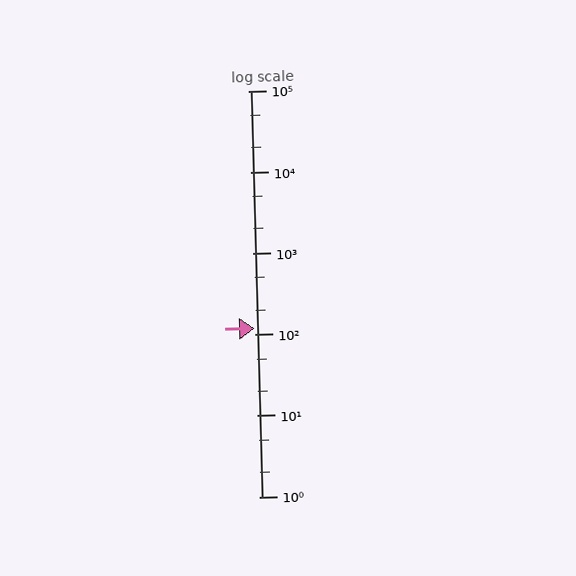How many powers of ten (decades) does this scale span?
The scale spans 5 decades, from 1 to 100000.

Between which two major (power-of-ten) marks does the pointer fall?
The pointer is between 100 and 1000.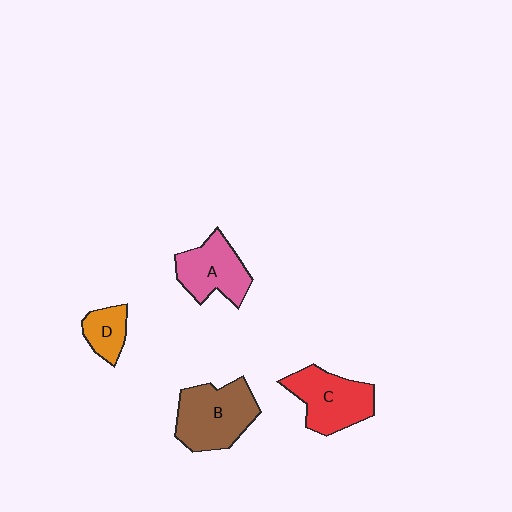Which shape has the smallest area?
Shape D (orange).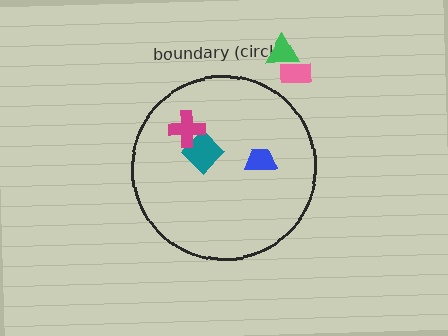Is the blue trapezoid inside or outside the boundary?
Inside.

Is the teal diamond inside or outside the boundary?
Inside.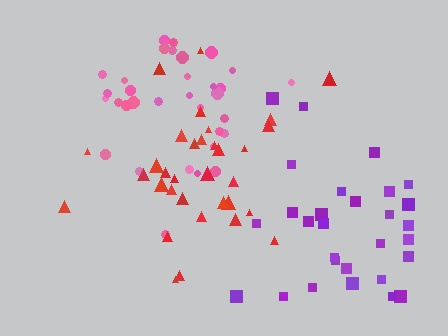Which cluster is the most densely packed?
Pink.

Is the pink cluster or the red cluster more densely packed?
Pink.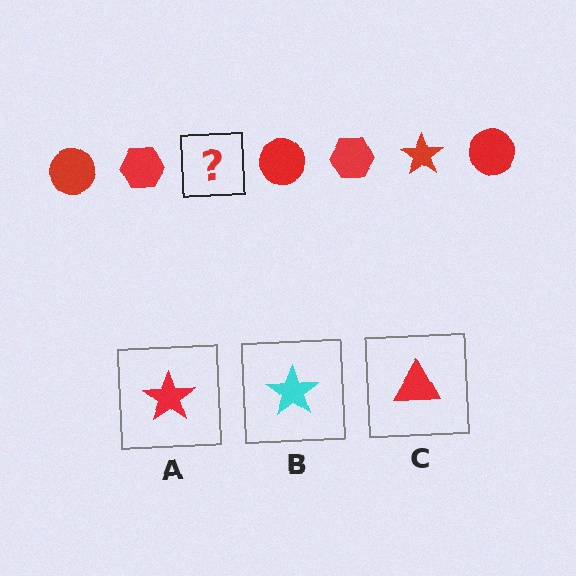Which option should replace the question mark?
Option A.